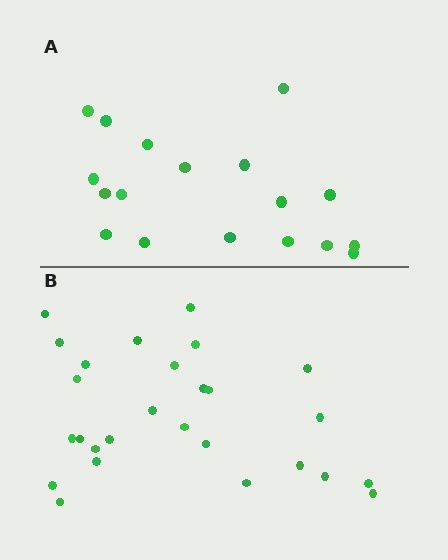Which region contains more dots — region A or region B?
Region B (the bottom region) has more dots.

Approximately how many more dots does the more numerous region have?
Region B has roughly 8 or so more dots than region A.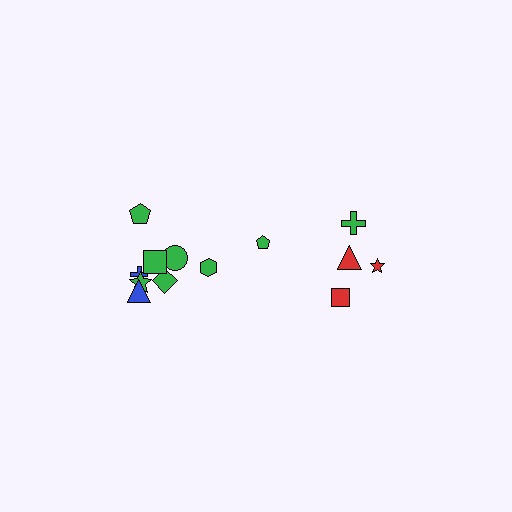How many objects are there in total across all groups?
There are 13 objects.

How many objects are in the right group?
There are 5 objects.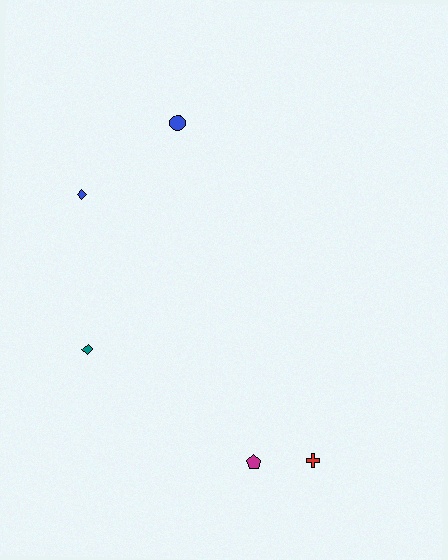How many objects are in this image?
There are 5 objects.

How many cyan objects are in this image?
There are no cyan objects.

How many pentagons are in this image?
There is 1 pentagon.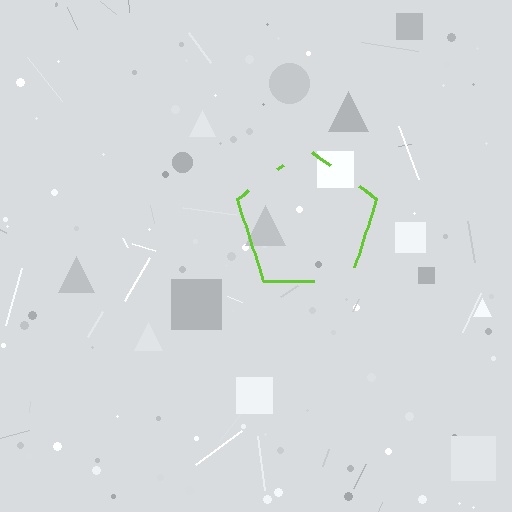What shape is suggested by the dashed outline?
The dashed outline suggests a pentagon.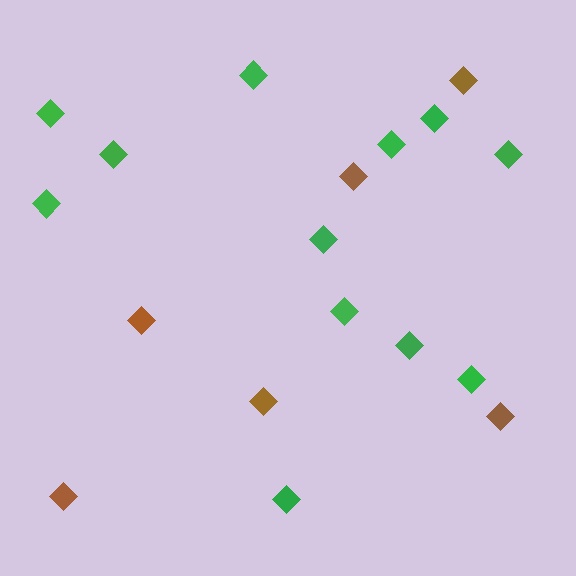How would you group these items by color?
There are 2 groups: one group of green diamonds (12) and one group of brown diamonds (6).